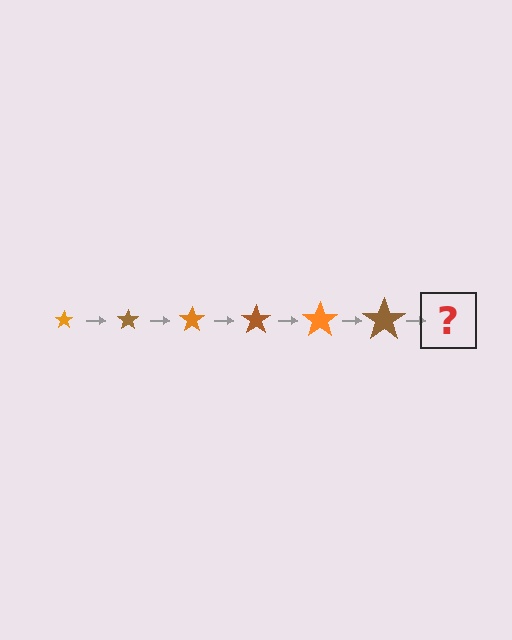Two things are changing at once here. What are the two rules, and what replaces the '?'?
The two rules are that the star grows larger each step and the color cycles through orange and brown. The '?' should be an orange star, larger than the previous one.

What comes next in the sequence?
The next element should be an orange star, larger than the previous one.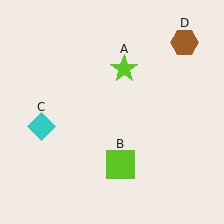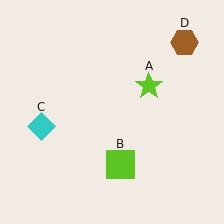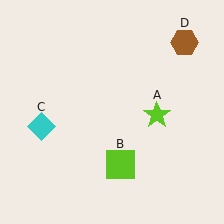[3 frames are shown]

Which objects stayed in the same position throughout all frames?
Lime square (object B) and cyan diamond (object C) and brown hexagon (object D) remained stationary.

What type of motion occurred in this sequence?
The lime star (object A) rotated clockwise around the center of the scene.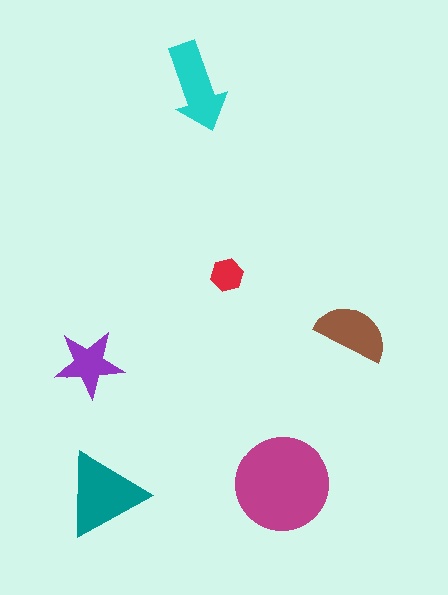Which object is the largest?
The magenta circle.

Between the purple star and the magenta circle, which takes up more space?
The magenta circle.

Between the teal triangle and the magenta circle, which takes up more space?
The magenta circle.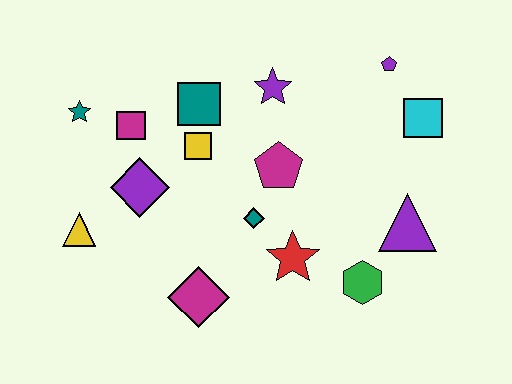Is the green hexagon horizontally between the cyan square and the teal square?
Yes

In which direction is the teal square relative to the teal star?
The teal square is to the right of the teal star.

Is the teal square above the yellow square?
Yes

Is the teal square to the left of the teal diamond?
Yes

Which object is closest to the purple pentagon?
The cyan square is closest to the purple pentagon.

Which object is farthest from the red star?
The teal star is farthest from the red star.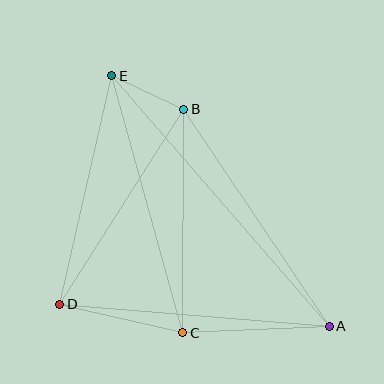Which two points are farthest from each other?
Points A and E are farthest from each other.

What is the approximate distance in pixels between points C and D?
The distance between C and D is approximately 126 pixels.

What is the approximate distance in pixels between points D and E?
The distance between D and E is approximately 234 pixels.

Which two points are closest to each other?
Points B and E are closest to each other.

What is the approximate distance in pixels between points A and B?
The distance between A and B is approximately 261 pixels.